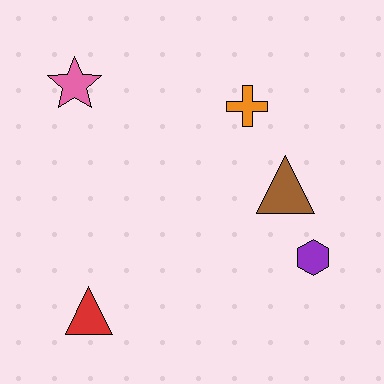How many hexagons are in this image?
There is 1 hexagon.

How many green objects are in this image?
There are no green objects.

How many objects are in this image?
There are 5 objects.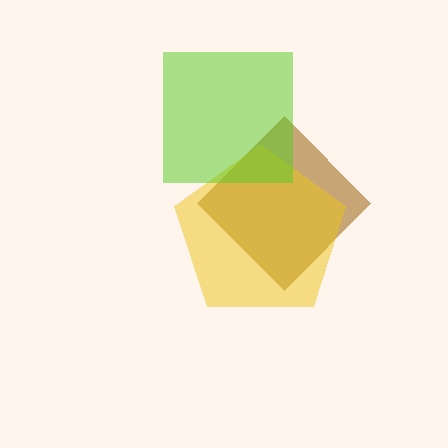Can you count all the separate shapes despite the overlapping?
Yes, there are 3 separate shapes.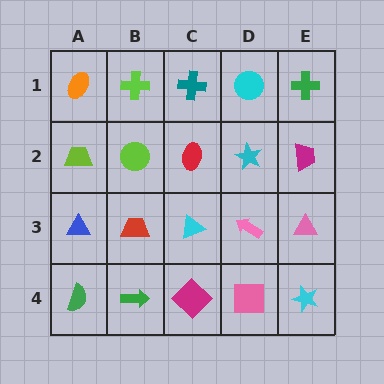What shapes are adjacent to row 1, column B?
A lime circle (row 2, column B), an orange ellipse (row 1, column A), a teal cross (row 1, column C).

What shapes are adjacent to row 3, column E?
A magenta trapezoid (row 2, column E), a cyan star (row 4, column E), a pink arrow (row 3, column D).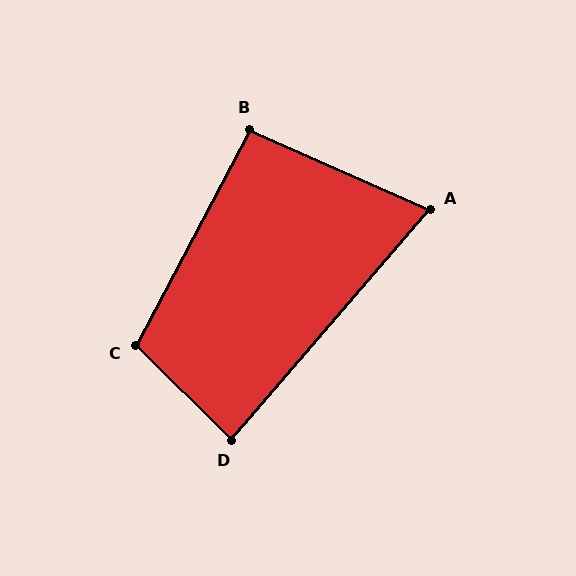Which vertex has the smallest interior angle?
A, at approximately 73 degrees.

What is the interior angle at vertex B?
Approximately 94 degrees (approximately right).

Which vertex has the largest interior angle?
C, at approximately 107 degrees.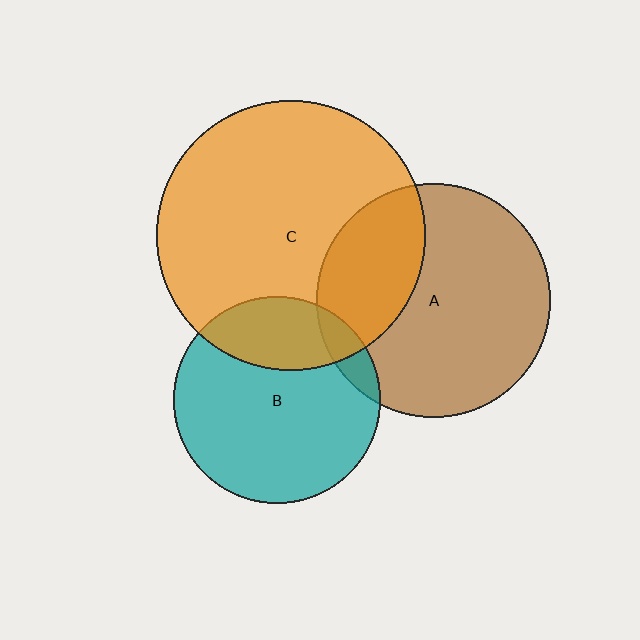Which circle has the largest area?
Circle C (orange).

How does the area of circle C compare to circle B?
Approximately 1.7 times.